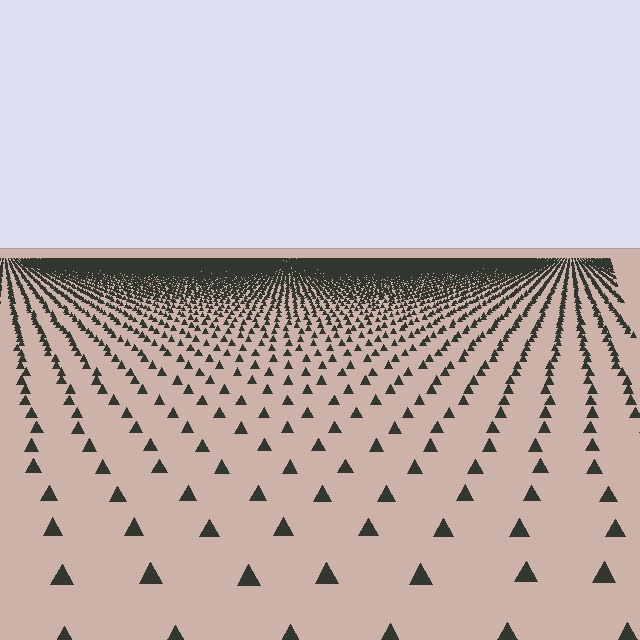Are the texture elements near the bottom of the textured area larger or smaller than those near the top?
Larger. Near the bottom, elements are closer to the viewer and appear at a bigger on-screen size.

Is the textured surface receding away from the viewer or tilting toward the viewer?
The surface is receding away from the viewer. Texture elements get smaller and denser toward the top.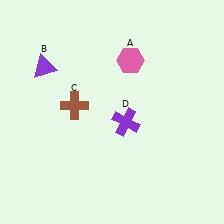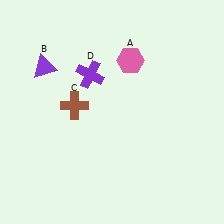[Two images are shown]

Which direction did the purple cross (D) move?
The purple cross (D) moved up.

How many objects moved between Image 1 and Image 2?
1 object moved between the two images.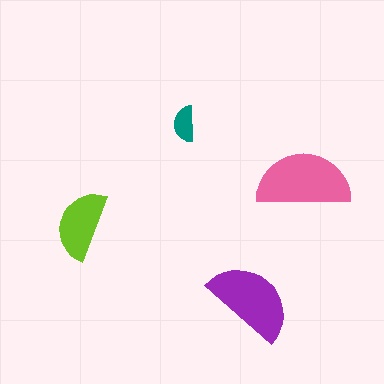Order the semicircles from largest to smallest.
the pink one, the purple one, the lime one, the teal one.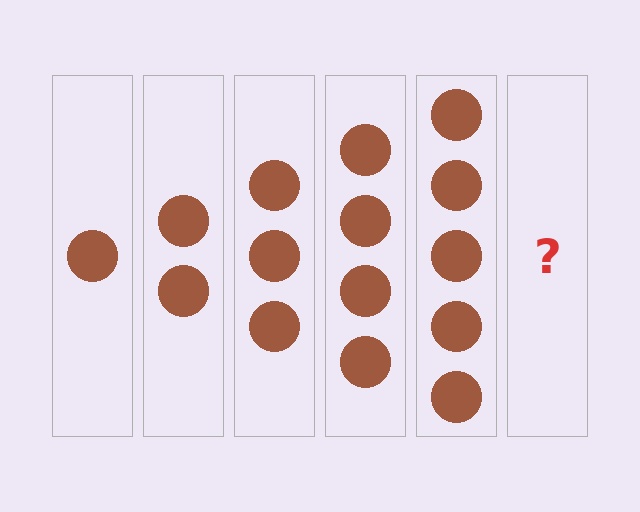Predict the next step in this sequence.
The next step is 6 circles.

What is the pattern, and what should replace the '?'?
The pattern is that each step adds one more circle. The '?' should be 6 circles.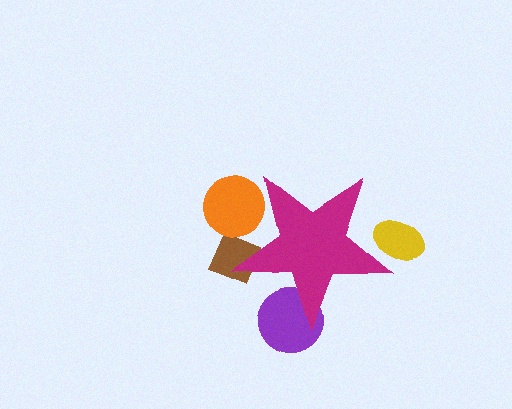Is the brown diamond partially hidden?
Yes, the brown diamond is partially hidden behind the magenta star.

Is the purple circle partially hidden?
Yes, the purple circle is partially hidden behind the magenta star.